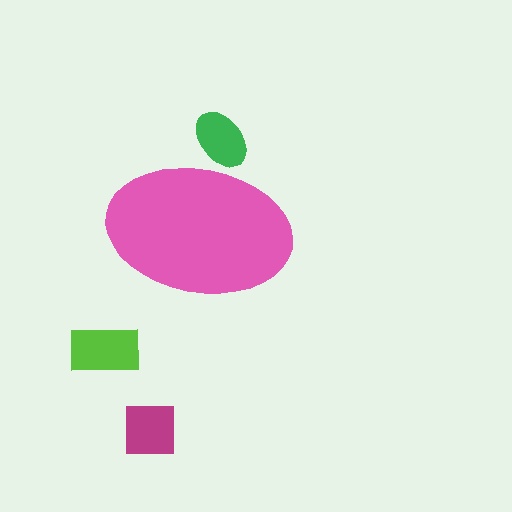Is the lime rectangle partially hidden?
No, the lime rectangle is fully visible.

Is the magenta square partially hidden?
No, the magenta square is fully visible.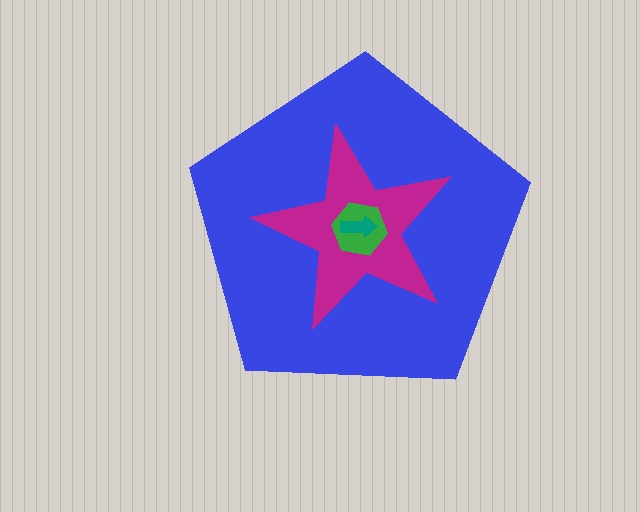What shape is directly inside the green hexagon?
The teal arrow.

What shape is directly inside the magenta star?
The green hexagon.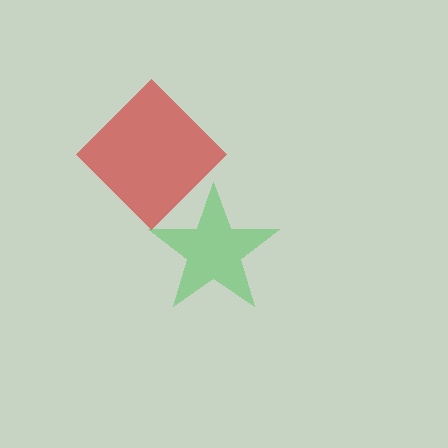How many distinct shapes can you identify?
There are 2 distinct shapes: a green star, a red diamond.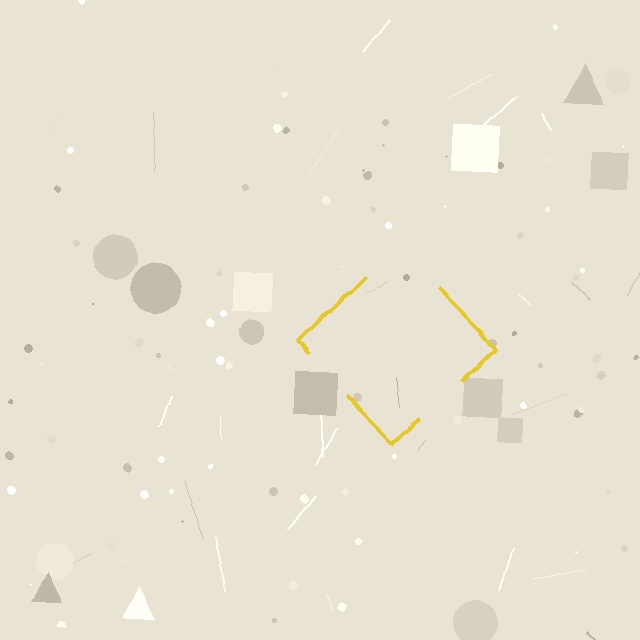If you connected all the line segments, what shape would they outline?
They would outline a diamond.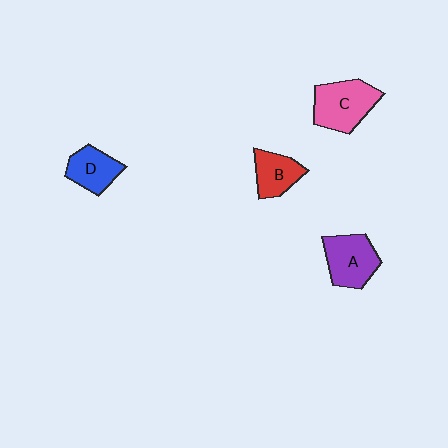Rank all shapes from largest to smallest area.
From largest to smallest: C (pink), A (purple), D (blue), B (red).